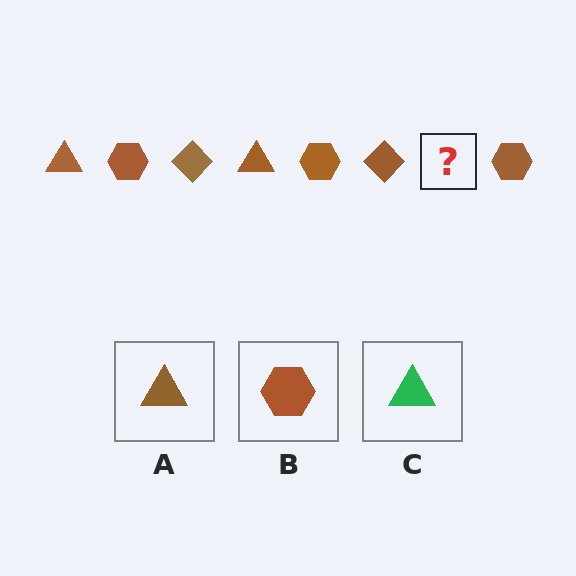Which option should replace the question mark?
Option A.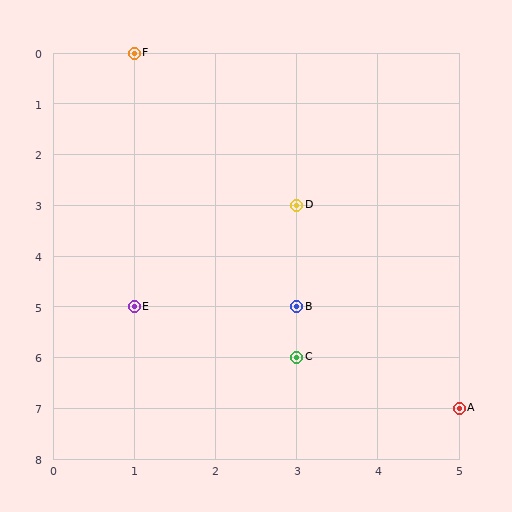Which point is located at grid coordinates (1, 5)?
Point E is at (1, 5).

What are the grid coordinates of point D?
Point D is at grid coordinates (3, 3).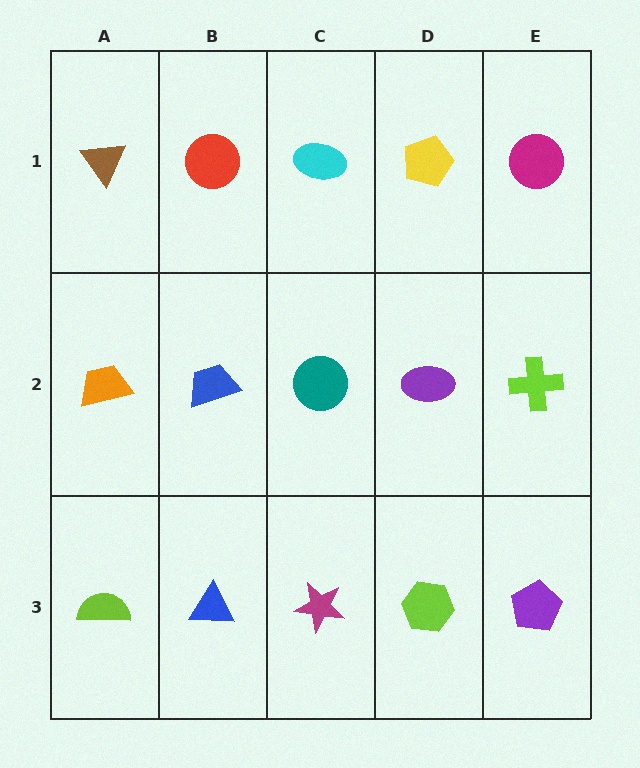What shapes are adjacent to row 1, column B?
A blue trapezoid (row 2, column B), a brown triangle (row 1, column A), a cyan ellipse (row 1, column C).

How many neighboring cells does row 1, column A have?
2.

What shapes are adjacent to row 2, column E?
A magenta circle (row 1, column E), a purple pentagon (row 3, column E), a purple ellipse (row 2, column D).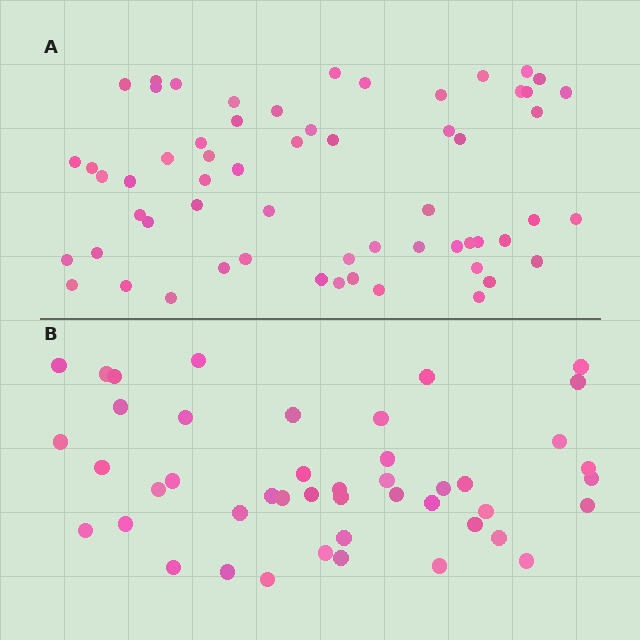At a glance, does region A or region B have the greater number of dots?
Region A (the top region) has more dots.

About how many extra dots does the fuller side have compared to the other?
Region A has approximately 15 more dots than region B.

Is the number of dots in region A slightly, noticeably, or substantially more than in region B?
Region A has noticeably more, but not dramatically so. The ratio is roughly 1.3 to 1.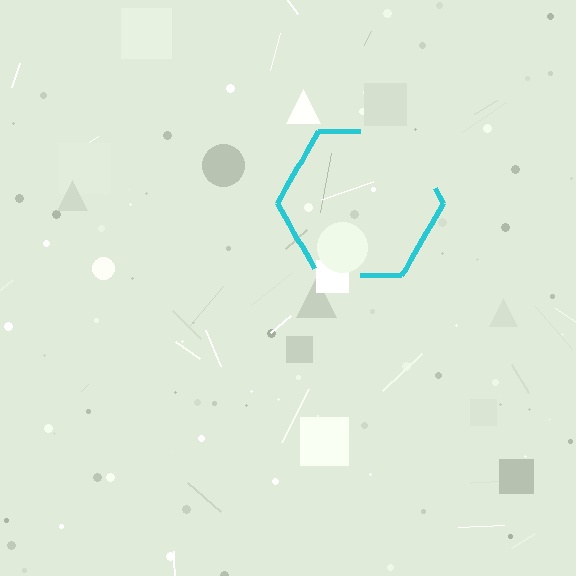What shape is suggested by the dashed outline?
The dashed outline suggests a hexagon.